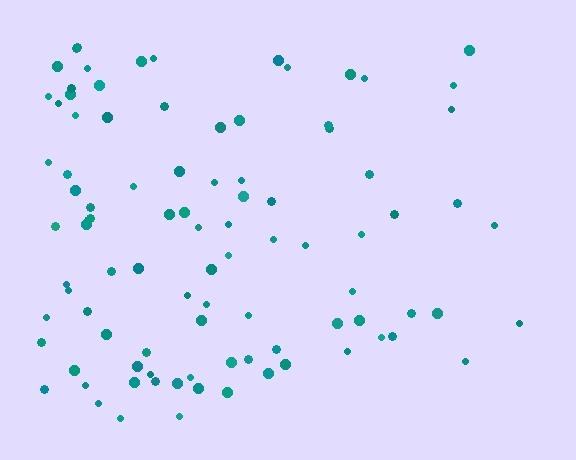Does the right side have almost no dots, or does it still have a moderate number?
Still a moderate number, just noticeably fewer than the left.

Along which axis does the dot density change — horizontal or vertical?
Horizontal.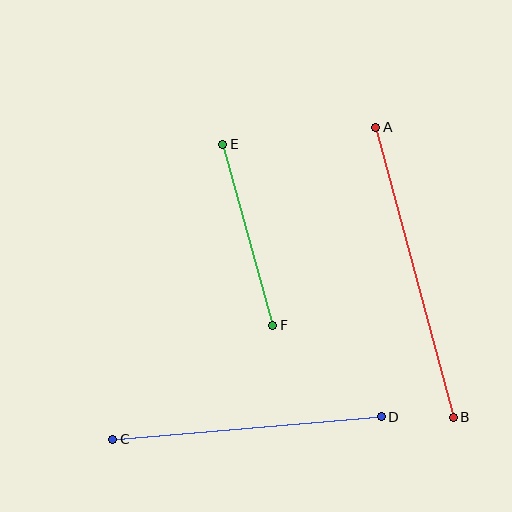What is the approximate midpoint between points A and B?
The midpoint is at approximately (414, 272) pixels.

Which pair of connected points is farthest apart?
Points A and B are farthest apart.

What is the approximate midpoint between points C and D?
The midpoint is at approximately (247, 428) pixels.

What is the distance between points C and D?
The distance is approximately 269 pixels.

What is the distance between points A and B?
The distance is approximately 300 pixels.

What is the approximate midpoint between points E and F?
The midpoint is at approximately (248, 235) pixels.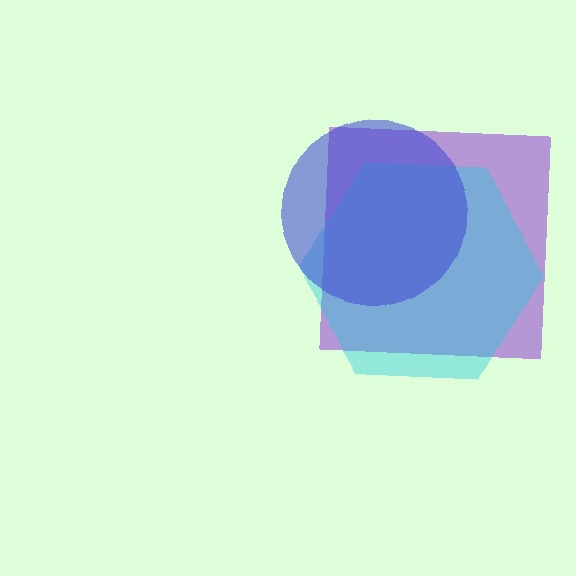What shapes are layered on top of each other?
The layered shapes are: a purple square, a cyan hexagon, a blue circle.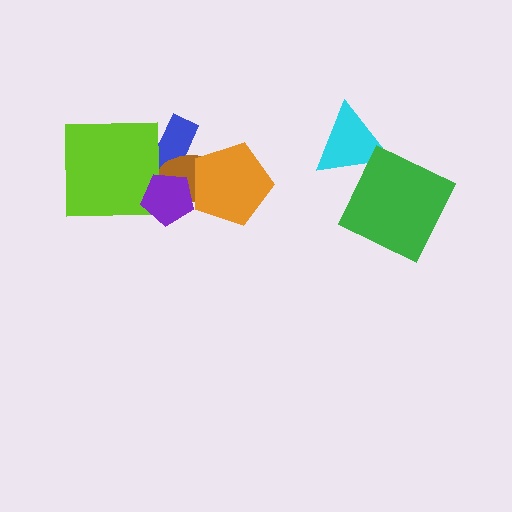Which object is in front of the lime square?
The purple pentagon is in front of the lime square.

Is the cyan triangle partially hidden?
Yes, it is partially covered by another shape.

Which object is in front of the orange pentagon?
The purple pentagon is in front of the orange pentagon.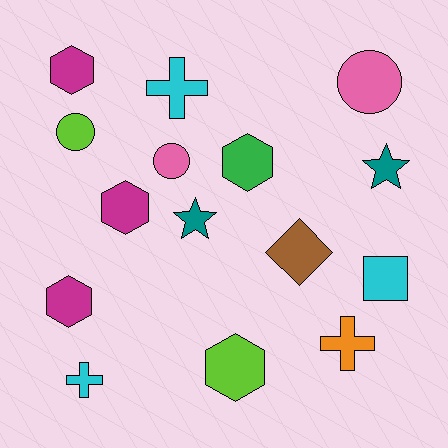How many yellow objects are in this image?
There are no yellow objects.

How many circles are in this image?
There are 3 circles.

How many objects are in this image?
There are 15 objects.